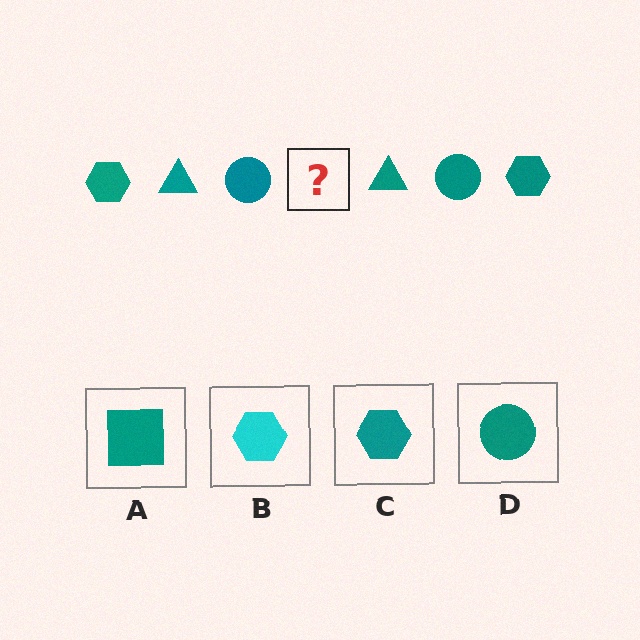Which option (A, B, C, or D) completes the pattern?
C.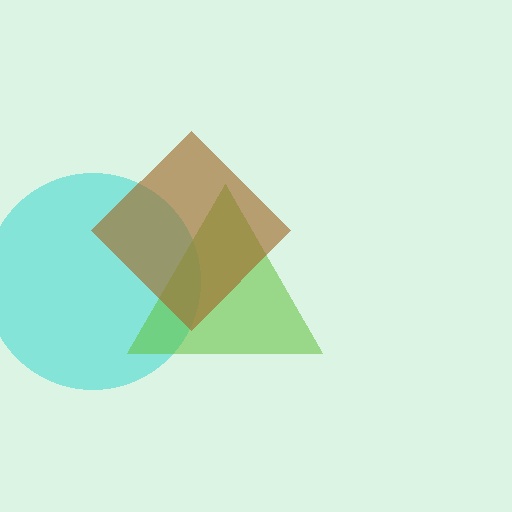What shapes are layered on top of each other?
The layered shapes are: a cyan circle, a lime triangle, a brown diamond.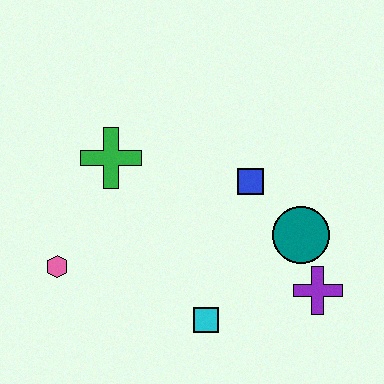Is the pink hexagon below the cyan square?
No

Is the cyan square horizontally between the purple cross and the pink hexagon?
Yes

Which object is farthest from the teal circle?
The pink hexagon is farthest from the teal circle.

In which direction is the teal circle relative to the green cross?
The teal circle is to the right of the green cross.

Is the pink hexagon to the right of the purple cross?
No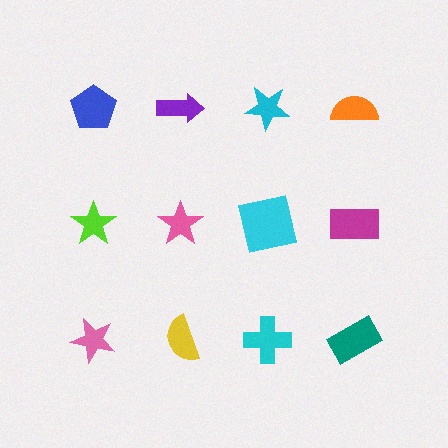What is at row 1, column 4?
An orange semicircle.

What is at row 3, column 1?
A pink star.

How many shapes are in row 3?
4 shapes.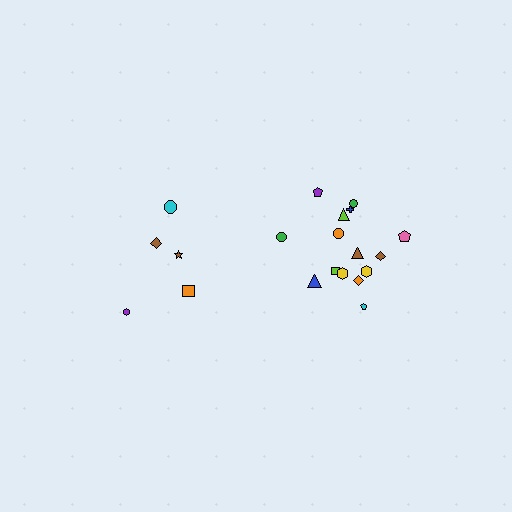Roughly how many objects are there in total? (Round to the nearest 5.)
Roughly 20 objects in total.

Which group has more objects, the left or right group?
The right group.